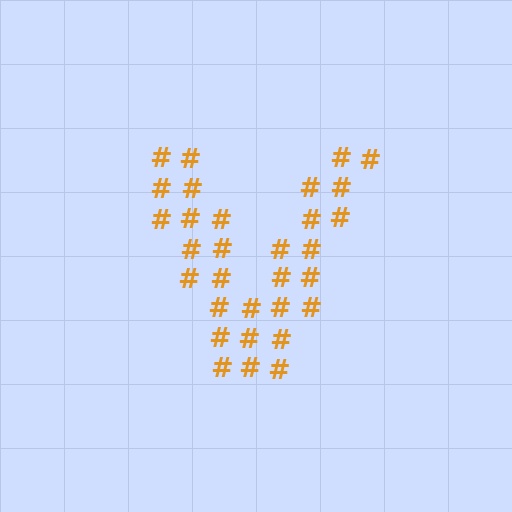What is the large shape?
The large shape is the letter V.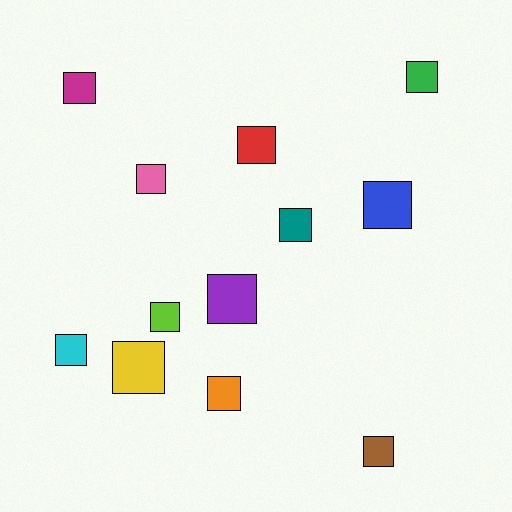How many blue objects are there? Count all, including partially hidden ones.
There is 1 blue object.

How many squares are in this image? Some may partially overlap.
There are 12 squares.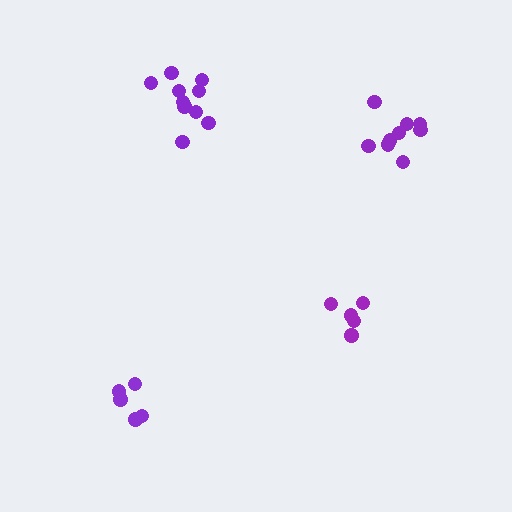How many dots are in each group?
Group 1: 5 dots, Group 2: 9 dots, Group 3: 11 dots, Group 4: 5 dots (30 total).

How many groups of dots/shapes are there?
There are 4 groups.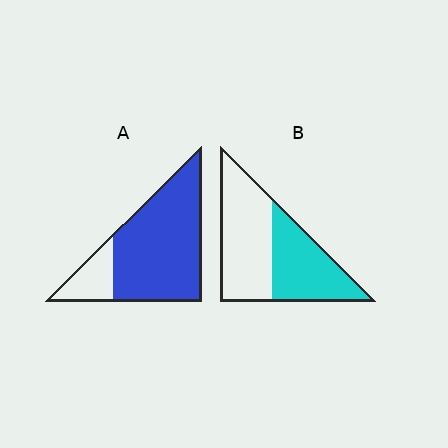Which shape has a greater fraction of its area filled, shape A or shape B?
Shape A.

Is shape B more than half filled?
No.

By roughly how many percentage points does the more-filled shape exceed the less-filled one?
By roughly 35 percentage points (A over B).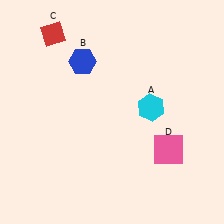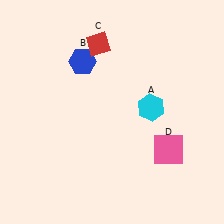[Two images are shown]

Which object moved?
The red diamond (C) moved right.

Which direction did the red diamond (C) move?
The red diamond (C) moved right.